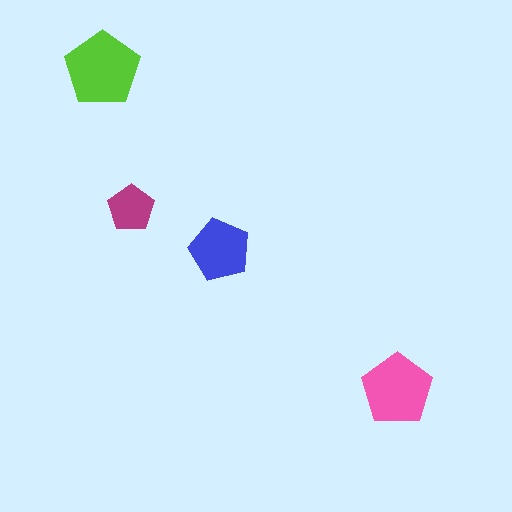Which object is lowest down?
The pink pentagon is bottommost.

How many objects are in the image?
There are 4 objects in the image.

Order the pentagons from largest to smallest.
the lime one, the pink one, the blue one, the magenta one.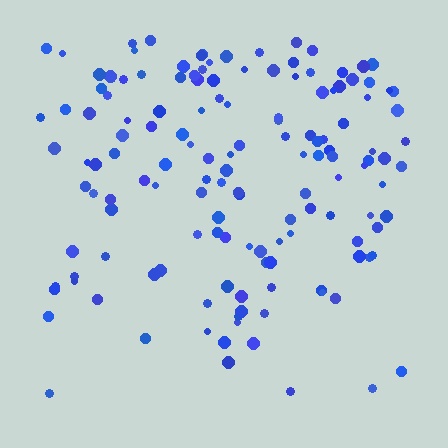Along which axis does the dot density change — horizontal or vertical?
Vertical.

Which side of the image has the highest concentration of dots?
The top.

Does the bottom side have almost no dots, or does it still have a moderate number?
Still a moderate number, just noticeably fewer than the top.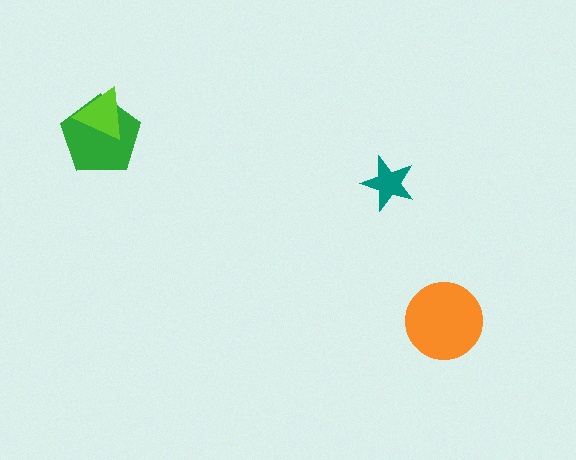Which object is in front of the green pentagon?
The lime triangle is in front of the green pentagon.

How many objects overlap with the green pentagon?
1 object overlaps with the green pentagon.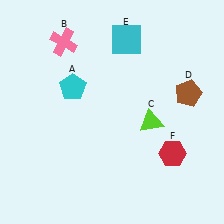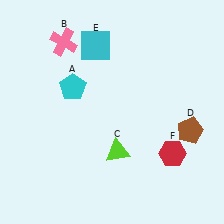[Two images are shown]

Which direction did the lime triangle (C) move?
The lime triangle (C) moved left.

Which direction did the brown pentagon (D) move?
The brown pentagon (D) moved down.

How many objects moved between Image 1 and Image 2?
3 objects moved between the two images.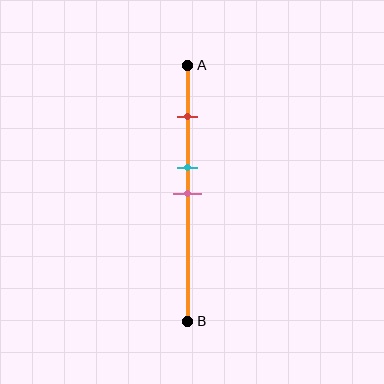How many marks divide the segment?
There are 3 marks dividing the segment.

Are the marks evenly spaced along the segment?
No, the marks are not evenly spaced.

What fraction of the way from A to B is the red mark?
The red mark is approximately 20% (0.2) of the way from A to B.